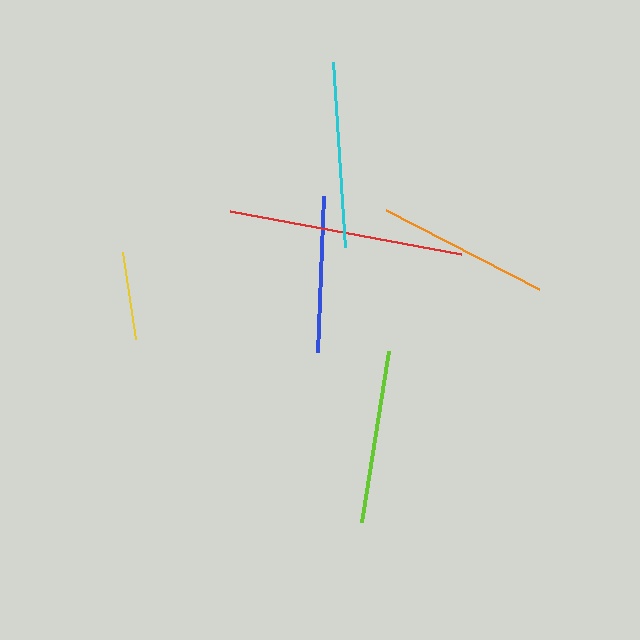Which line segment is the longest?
The red line is the longest at approximately 235 pixels.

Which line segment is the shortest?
The yellow line is the shortest at approximately 88 pixels.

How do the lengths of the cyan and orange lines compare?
The cyan and orange lines are approximately the same length.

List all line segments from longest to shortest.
From longest to shortest: red, cyan, lime, orange, blue, yellow.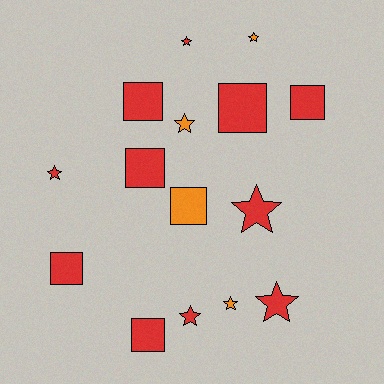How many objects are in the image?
There are 15 objects.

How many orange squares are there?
There is 1 orange square.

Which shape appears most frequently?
Star, with 8 objects.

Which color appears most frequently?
Red, with 11 objects.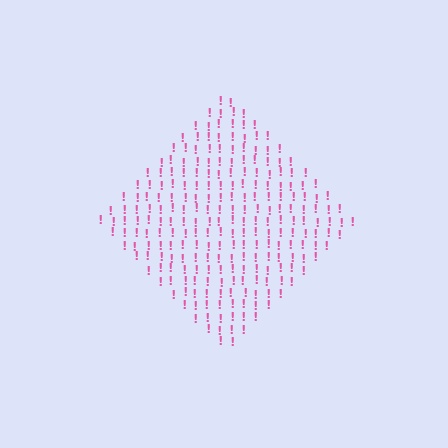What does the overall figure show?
The overall figure shows a diamond.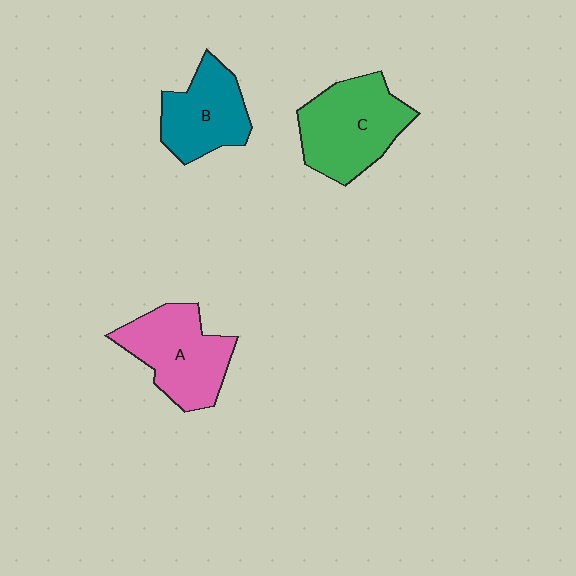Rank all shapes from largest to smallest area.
From largest to smallest: C (green), A (pink), B (teal).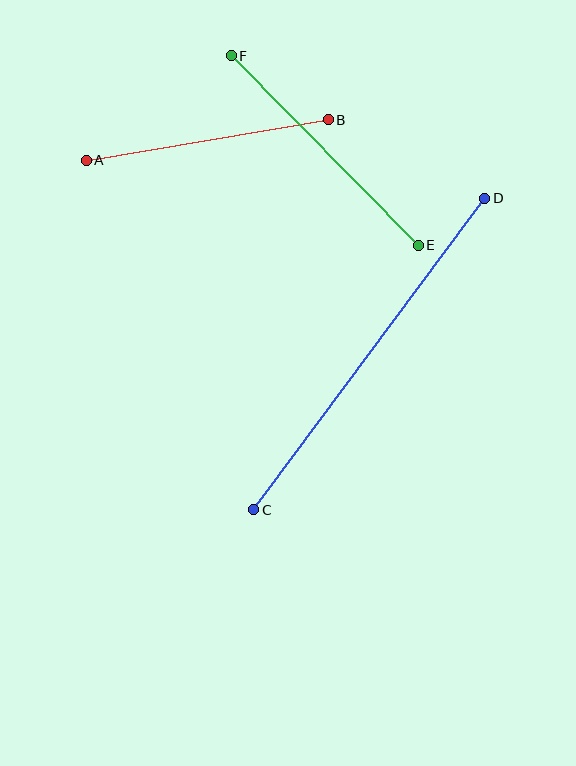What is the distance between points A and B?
The distance is approximately 245 pixels.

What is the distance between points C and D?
The distance is approximately 388 pixels.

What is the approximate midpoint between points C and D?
The midpoint is at approximately (369, 354) pixels.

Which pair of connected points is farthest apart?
Points C and D are farthest apart.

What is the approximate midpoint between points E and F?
The midpoint is at approximately (325, 150) pixels.